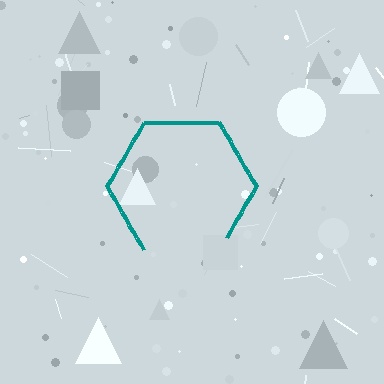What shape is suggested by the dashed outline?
The dashed outline suggests a hexagon.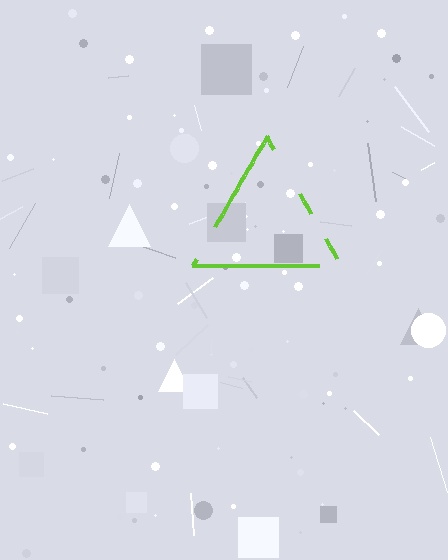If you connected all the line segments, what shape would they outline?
They would outline a triangle.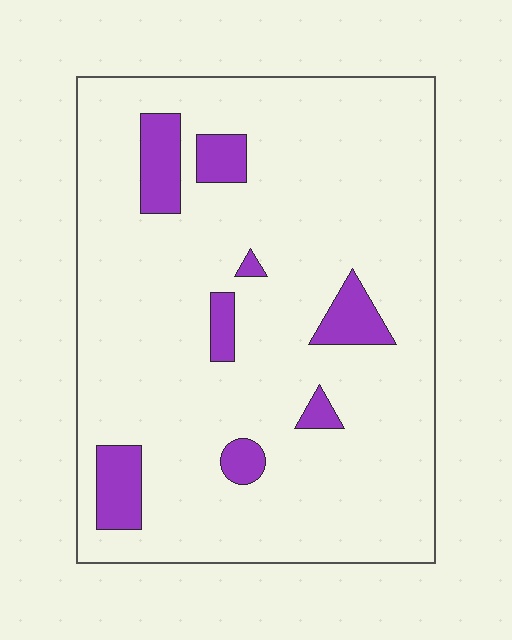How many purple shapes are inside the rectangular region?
8.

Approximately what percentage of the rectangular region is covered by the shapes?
Approximately 10%.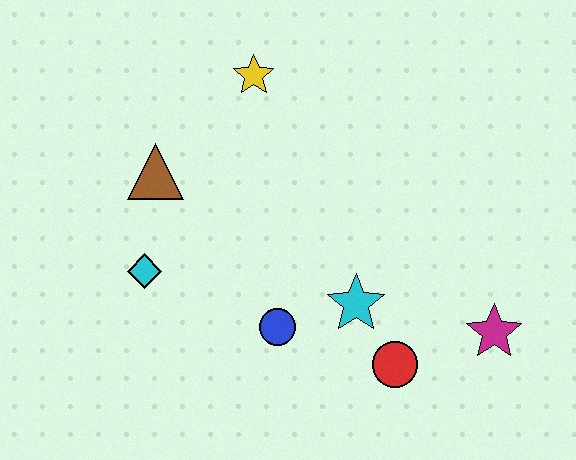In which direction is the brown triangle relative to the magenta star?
The brown triangle is to the left of the magenta star.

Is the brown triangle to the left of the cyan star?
Yes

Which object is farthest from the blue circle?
The yellow star is farthest from the blue circle.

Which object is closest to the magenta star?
The red circle is closest to the magenta star.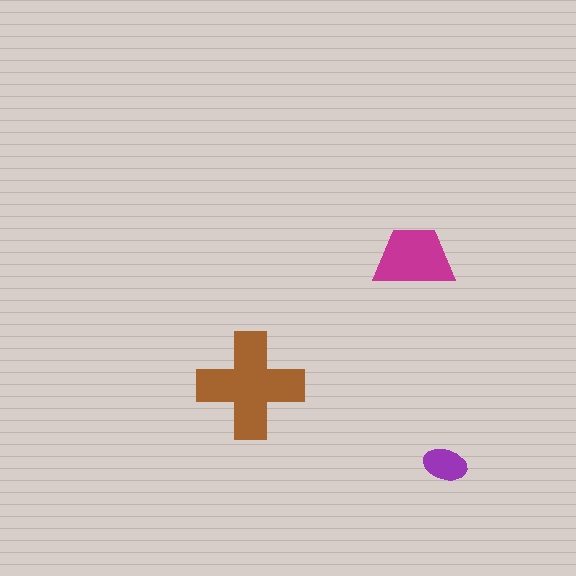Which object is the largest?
The brown cross.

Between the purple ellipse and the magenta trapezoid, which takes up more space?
The magenta trapezoid.